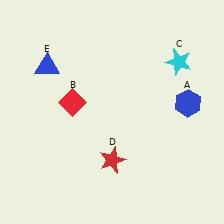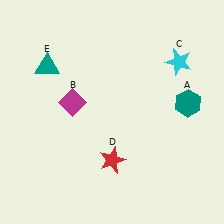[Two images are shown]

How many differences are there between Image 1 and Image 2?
There are 3 differences between the two images.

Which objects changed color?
A changed from blue to teal. B changed from red to magenta. E changed from blue to teal.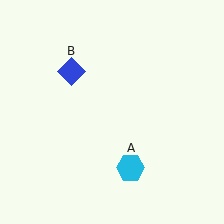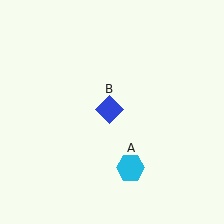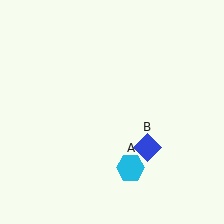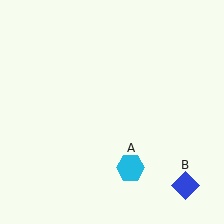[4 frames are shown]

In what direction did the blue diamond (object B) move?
The blue diamond (object B) moved down and to the right.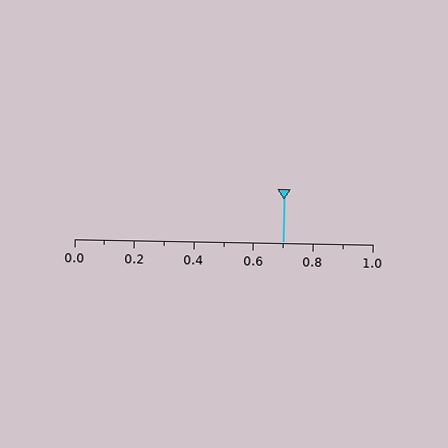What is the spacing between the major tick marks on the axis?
The major ticks are spaced 0.2 apart.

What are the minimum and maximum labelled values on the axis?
The axis runs from 0.0 to 1.0.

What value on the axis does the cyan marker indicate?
The marker indicates approximately 0.7.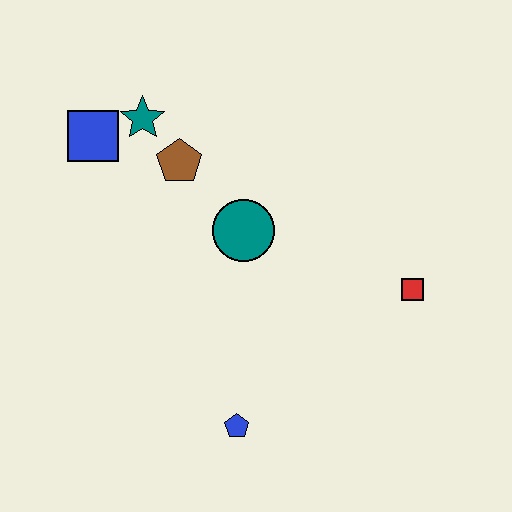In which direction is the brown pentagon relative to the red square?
The brown pentagon is to the left of the red square.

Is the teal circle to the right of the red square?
No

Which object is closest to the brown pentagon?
The teal star is closest to the brown pentagon.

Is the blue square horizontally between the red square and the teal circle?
No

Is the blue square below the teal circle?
No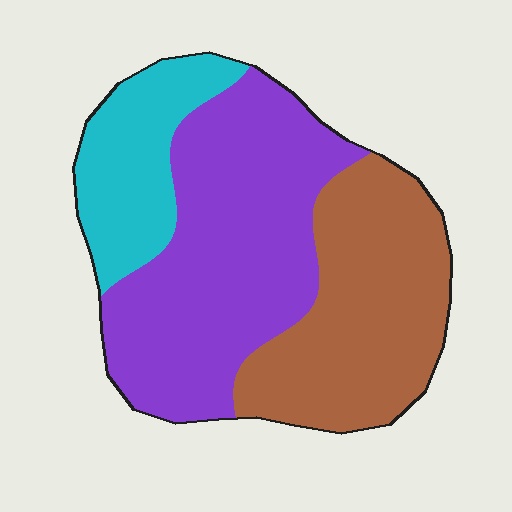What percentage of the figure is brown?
Brown takes up between a quarter and a half of the figure.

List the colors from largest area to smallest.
From largest to smallest: purple, brown, cyan.